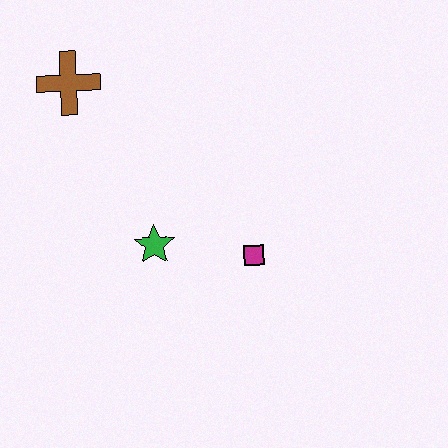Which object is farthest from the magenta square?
The brown cross is farthest from the magenta square.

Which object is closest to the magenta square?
The green star is closest to the magenta square.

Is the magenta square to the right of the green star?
Yes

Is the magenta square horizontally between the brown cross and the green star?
No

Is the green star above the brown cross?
No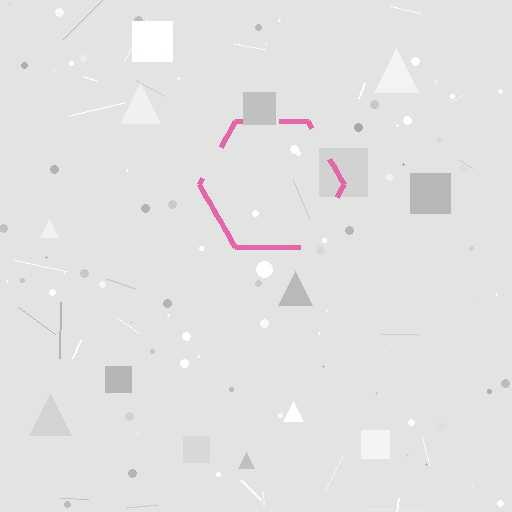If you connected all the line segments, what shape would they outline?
They would outline a hexagon.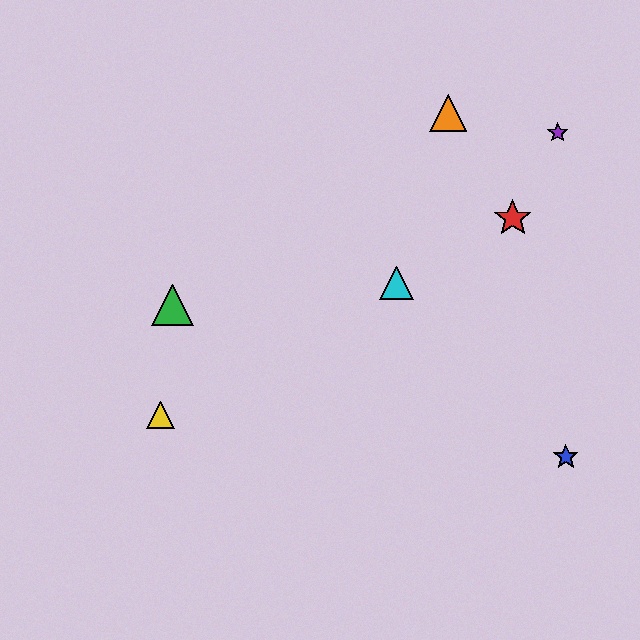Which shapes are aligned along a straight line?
The red star, the yellow triangle, the cyan triangle are aligned along a straight line.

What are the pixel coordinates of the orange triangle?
The orange triangle is at (448, 113).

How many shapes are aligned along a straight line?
3 shapes (the red star, the yellow triangle, the cyan triangle) are aligned along a straight line.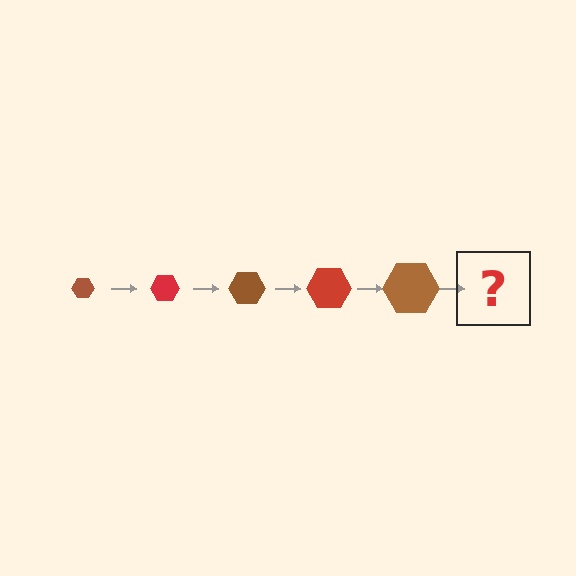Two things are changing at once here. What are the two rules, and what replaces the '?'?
The two rules are that the hexagon grows larger each step and the color cycles through brown and red. The '?' should be a red hexagon, larger than the previous one.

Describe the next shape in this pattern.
It should be a red hexagon, larger than the previous one.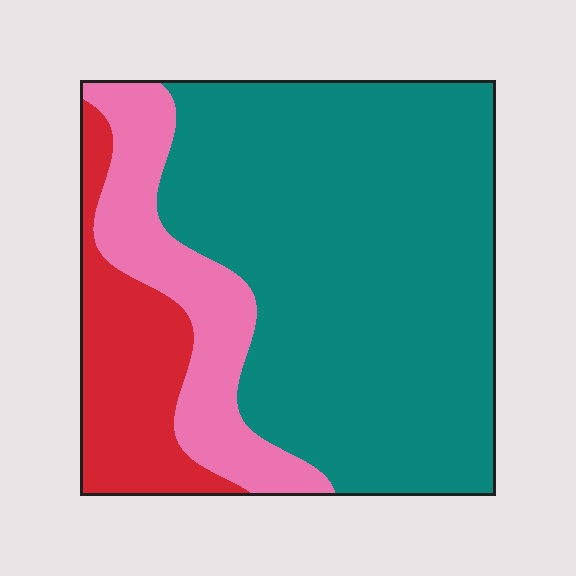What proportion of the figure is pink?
Pink takes up about one sixth (1/6) of the figure.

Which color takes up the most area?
Teal, at roughly 65%.